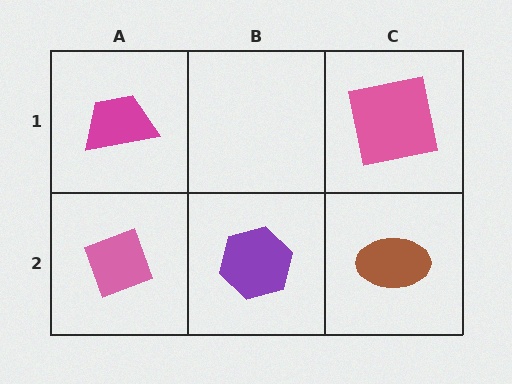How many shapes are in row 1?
2 shapes.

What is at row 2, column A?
A pink diamond.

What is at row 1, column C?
A pink square.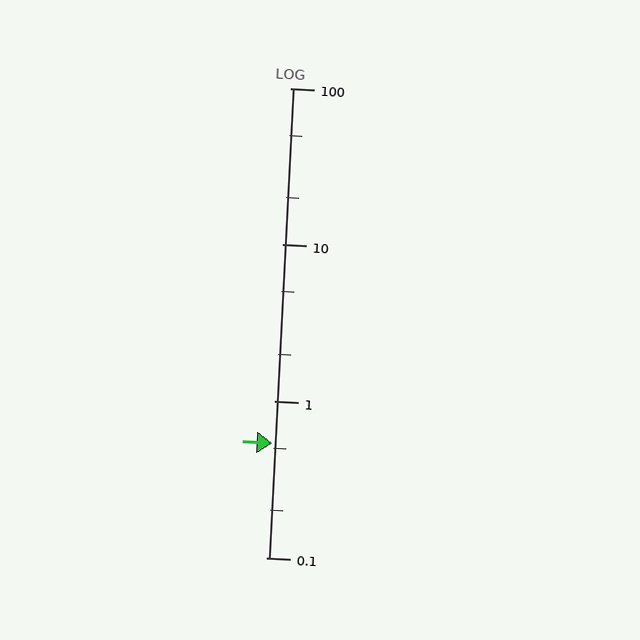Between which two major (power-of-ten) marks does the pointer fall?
The pointer is between 0.1 and 1.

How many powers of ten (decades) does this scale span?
The scale spans 3 decades, from 0.1 to 100.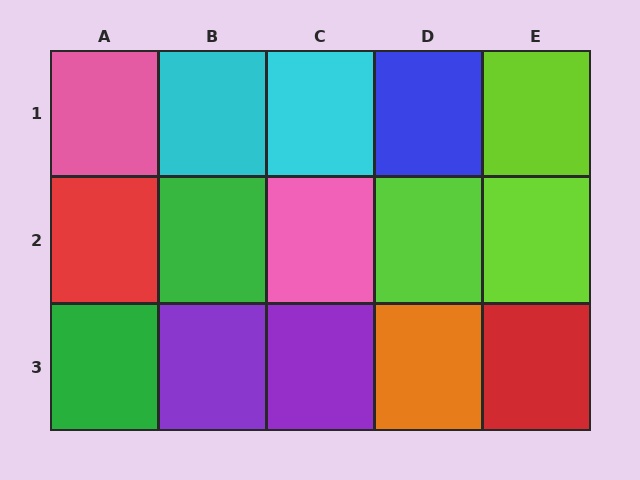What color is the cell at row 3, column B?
Purple.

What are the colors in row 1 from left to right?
Pink, cyan, cyan, blue, lime.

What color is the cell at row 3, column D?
Orange.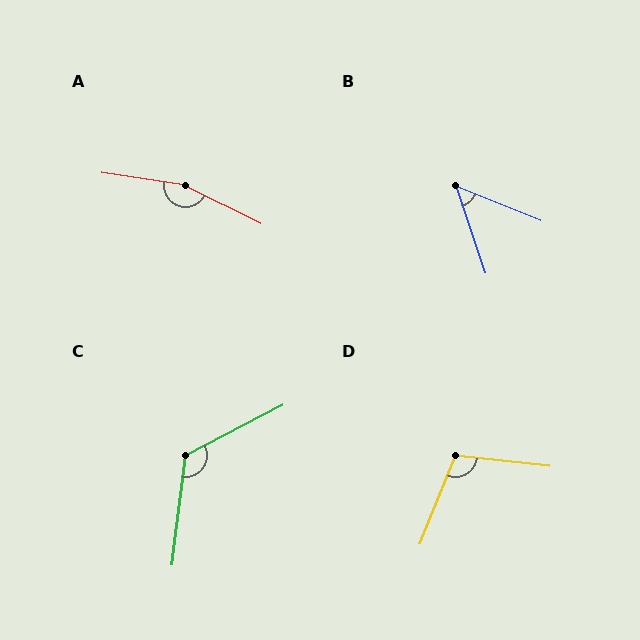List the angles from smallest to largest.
B (49°), D (106°), C (125°), A (162°).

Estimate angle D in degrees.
Approximately 106 degrees.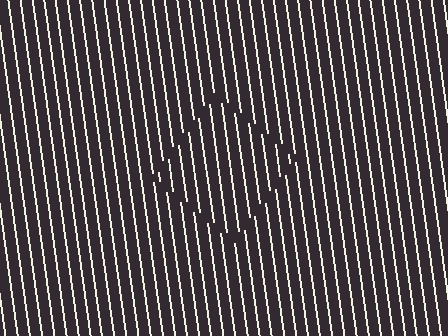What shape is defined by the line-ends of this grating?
An illusory square. The interior of the shape contains the same grating, shifted by half a period — the contour is defined by the phase discontinuity where line-ends from the inner and outer gratings abut.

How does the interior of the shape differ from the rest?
The interior of the shape contains the same grating, shifted by half a period — the contour is defined by the phase discontinuity where line-ends from the inner and outer gratings abut.